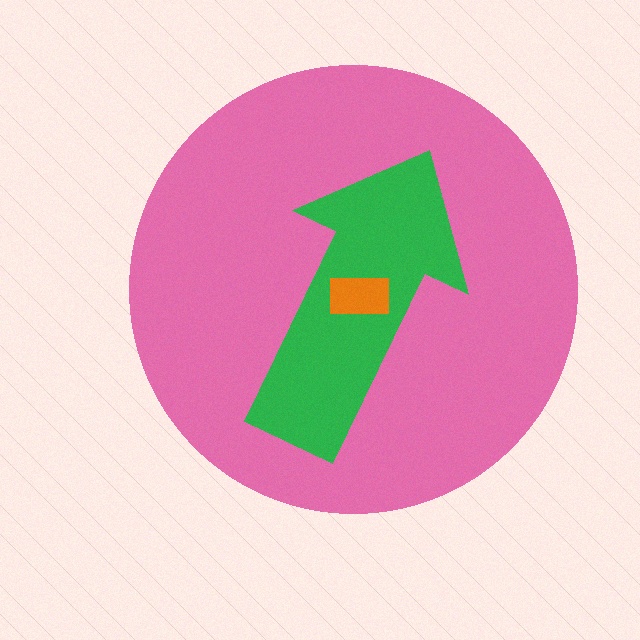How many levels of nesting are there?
3.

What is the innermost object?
The orange rectangle.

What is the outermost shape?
The pink circle.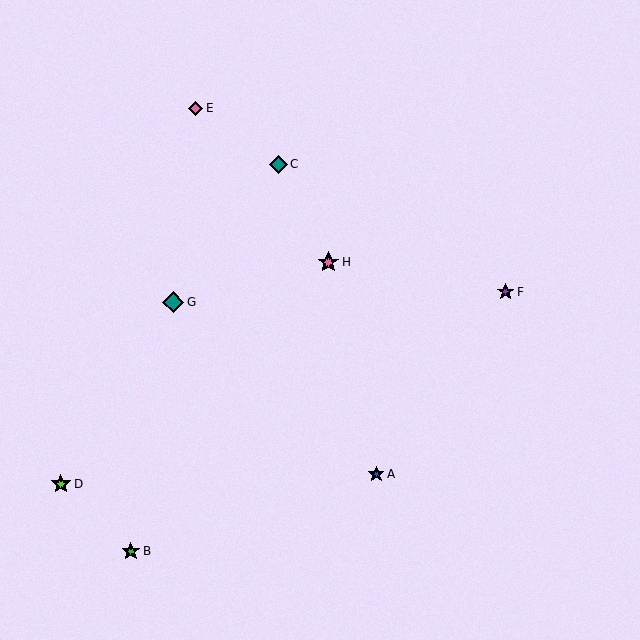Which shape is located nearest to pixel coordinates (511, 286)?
The purple star (labeled F) at (506, 292) is nearest to that location.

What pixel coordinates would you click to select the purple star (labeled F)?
Click at (506, 292) to select the purple star F.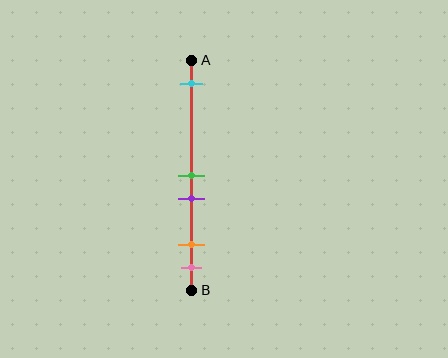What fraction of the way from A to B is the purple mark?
The purple mark is approximately 60% (0.6) of the way from A to B.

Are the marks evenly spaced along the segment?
No, the marks are not evenly spaced.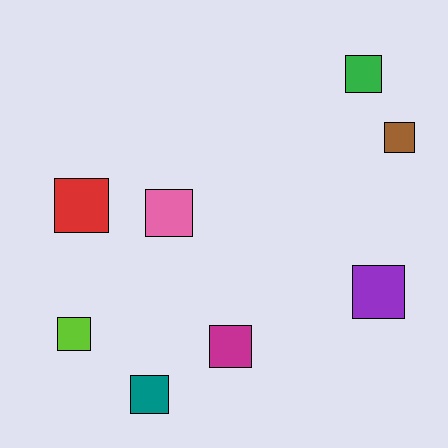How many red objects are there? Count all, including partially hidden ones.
There is 1 red object.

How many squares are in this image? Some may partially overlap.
There are 8 squares.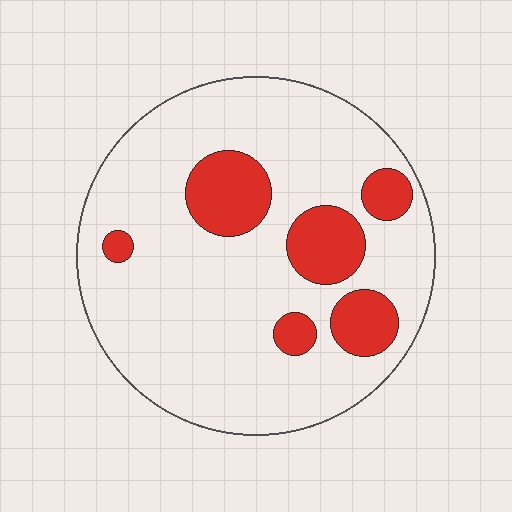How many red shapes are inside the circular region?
6.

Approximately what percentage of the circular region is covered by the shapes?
Approximately 20%.